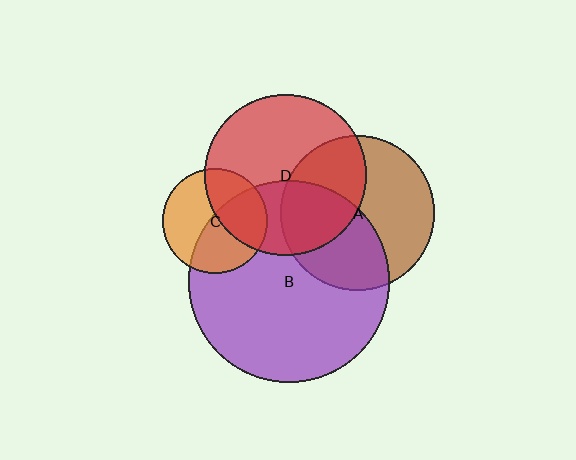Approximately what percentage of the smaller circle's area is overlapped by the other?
Approximately 45%.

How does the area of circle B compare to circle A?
Approximately 1.7 times.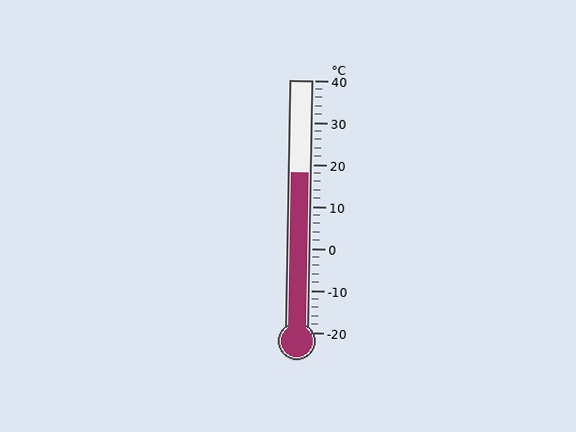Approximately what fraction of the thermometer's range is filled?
The thermometer is filled to approximately 65% of its range.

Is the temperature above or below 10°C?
The temperature is above 10°C.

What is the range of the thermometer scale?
The thermometer scale ranges from -20°C to 40°C.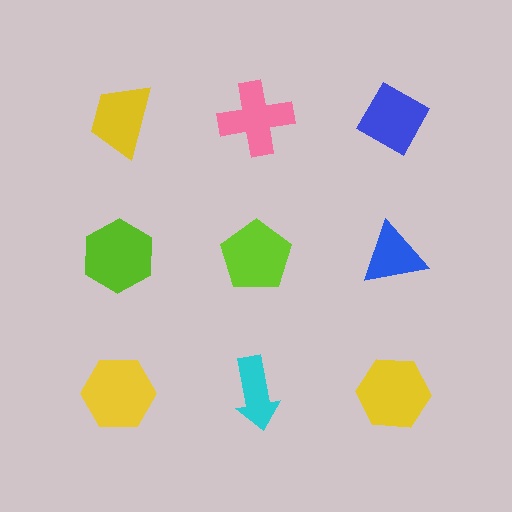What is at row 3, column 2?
A cyan arrow.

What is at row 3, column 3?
A yellow hexagon.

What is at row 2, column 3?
A blue triangle.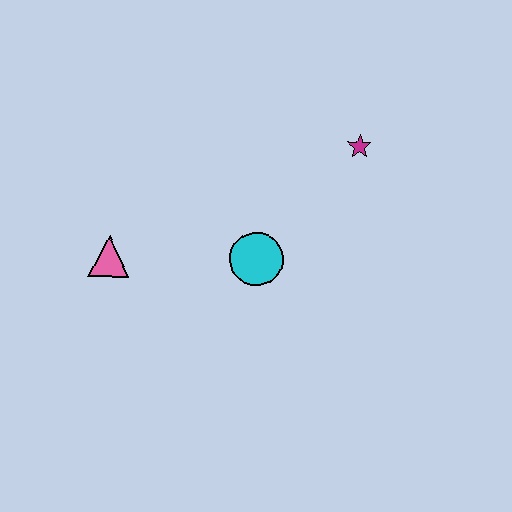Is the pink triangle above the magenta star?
No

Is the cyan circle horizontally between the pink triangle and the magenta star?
Yes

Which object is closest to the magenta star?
The cyan circle is closest to the magenta star.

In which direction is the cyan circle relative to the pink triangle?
The cyan circle is to the right of the pink triangle.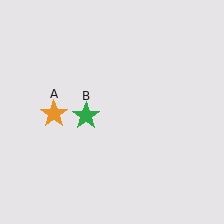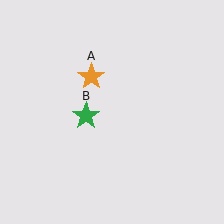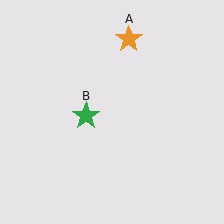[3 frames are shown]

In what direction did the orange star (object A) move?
The orange star (object A) moved up and to the right.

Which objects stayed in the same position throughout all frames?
Green star (object B) remained stationary.